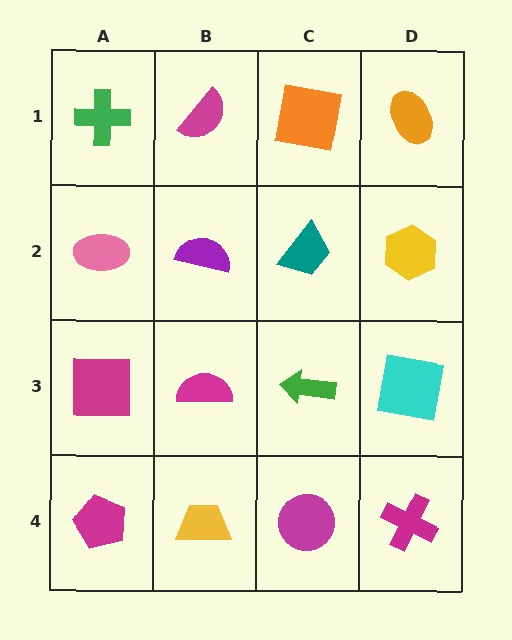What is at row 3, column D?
A cyan square.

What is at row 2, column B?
A purple semicircle.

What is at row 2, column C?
A teal trapezoid.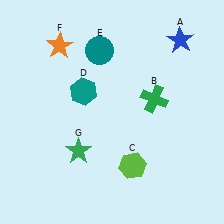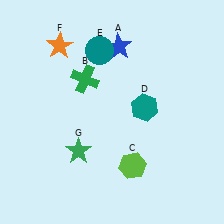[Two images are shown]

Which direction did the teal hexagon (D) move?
The teal hexagon (D) moved right.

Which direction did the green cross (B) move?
The green cross (B) moved left.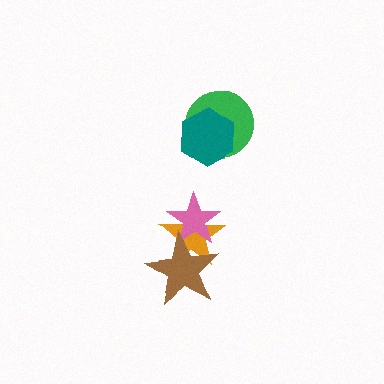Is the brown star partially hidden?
No, no other shape covers it.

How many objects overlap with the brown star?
2 objects overlap with the brown star.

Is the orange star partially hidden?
Yes, it is partially covered by another shape.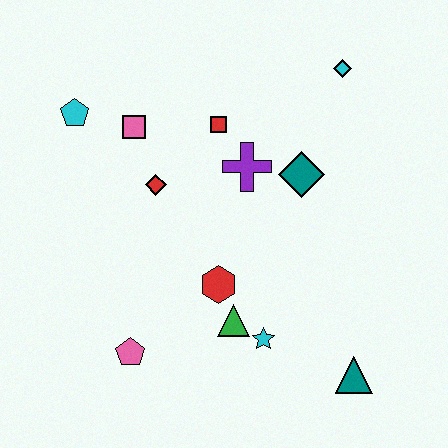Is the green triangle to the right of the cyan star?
No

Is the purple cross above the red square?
No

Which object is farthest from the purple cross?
The teal triangle is farthest from the purple cross.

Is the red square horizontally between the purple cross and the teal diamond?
No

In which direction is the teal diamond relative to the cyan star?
The teal diamond is above the cyan star.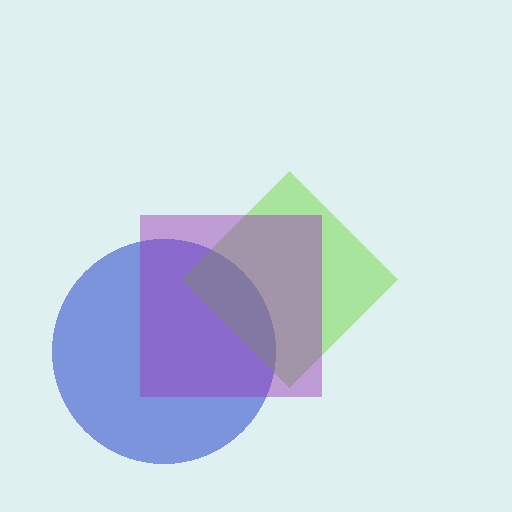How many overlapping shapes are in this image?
There are 3 overlapping shapes in the image.